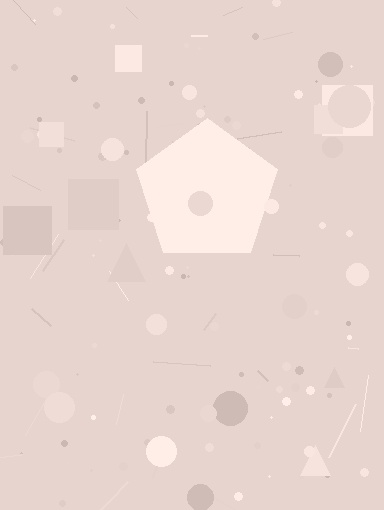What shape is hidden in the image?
A pentagon is hidden in the image.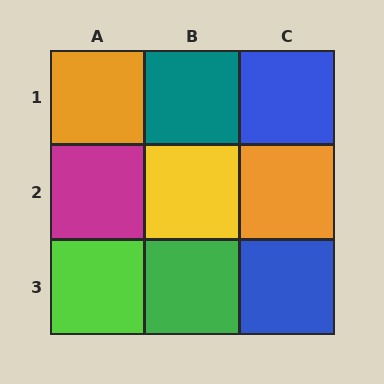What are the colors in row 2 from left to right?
Magenta, yellow, orange.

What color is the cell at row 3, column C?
Blue.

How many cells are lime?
1 cell is lime.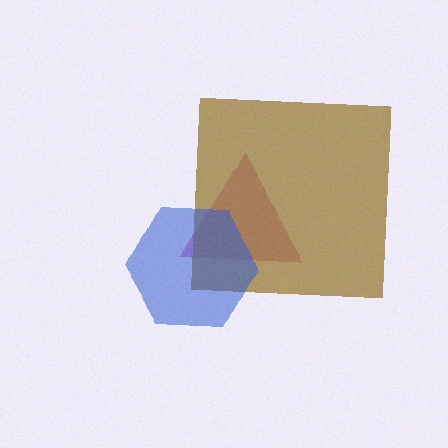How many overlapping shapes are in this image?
There are 3 overlapping shapes in the image.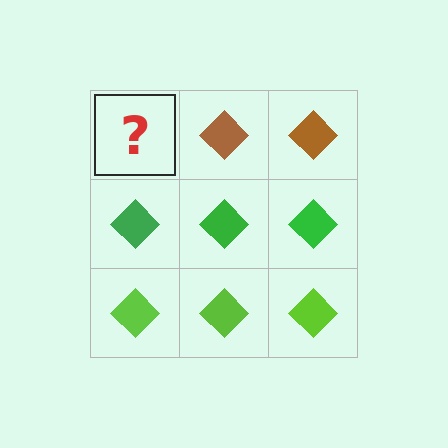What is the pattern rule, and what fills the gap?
The rule is that each row has a consistent color. The gap should be filled with a brown diamond.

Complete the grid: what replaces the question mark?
The question mark should be replaced with a brown diamond.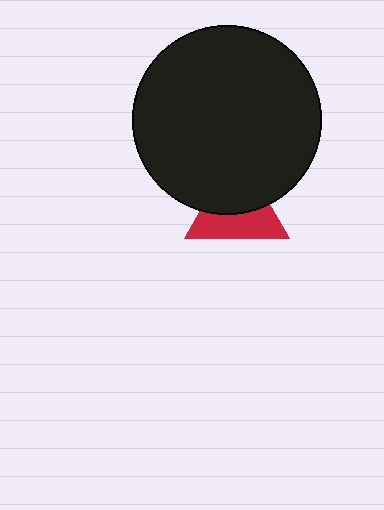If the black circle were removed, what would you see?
You would see the complete red triangle.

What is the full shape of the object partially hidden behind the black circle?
The partially hidden object is a red triangle.